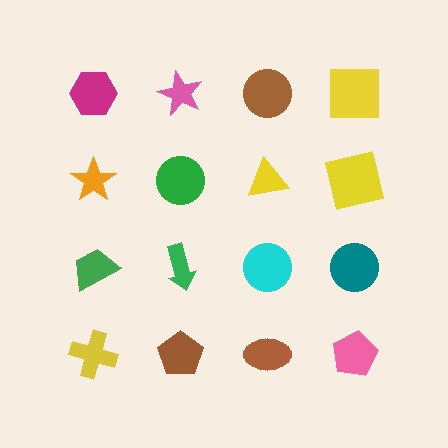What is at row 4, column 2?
A brown pentagon.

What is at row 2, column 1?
An orange star.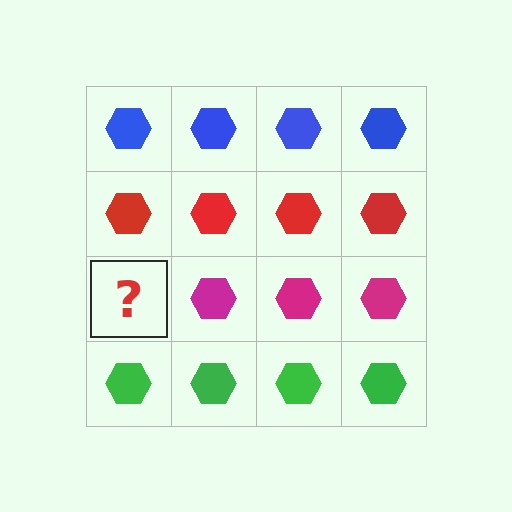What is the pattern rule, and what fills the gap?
The rule is that each row has a consistent color. The gap should be filled with a magenta hexagon.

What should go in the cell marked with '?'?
The missing cell should contain a magenta hexagon.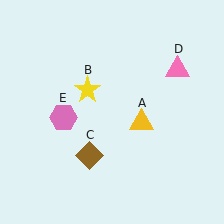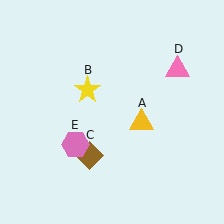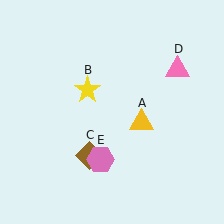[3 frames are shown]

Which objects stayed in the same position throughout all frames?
Yellow triangle (object A) and yellow star (object B) and brown diamond (object C) and pink triangle (object D) remained stationary.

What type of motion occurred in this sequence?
The pink hexagon (object E) rotated counterclockwise around the center of the scene.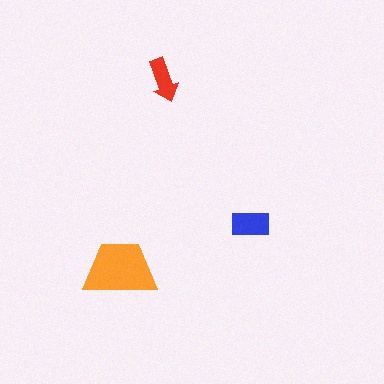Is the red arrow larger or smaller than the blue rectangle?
Smaller.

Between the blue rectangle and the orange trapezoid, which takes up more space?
The orange trapezoid.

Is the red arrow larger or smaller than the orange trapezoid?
Smaller.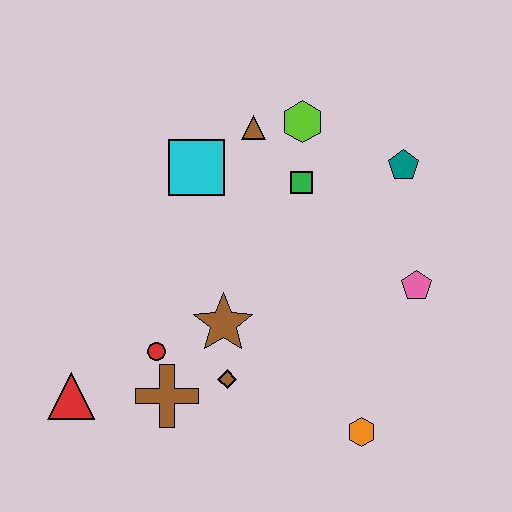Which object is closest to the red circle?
The brown cross is closest to the red circle.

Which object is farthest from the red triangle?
The teal pentagon is farthest from the red triangle.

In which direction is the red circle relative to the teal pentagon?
The red circle is to the left of the teal pentagon.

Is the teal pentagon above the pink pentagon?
Yes